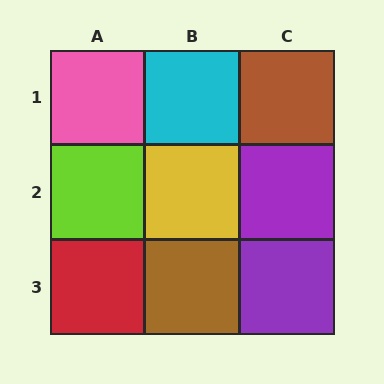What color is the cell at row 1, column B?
Cyan.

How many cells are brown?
2 cells are brown.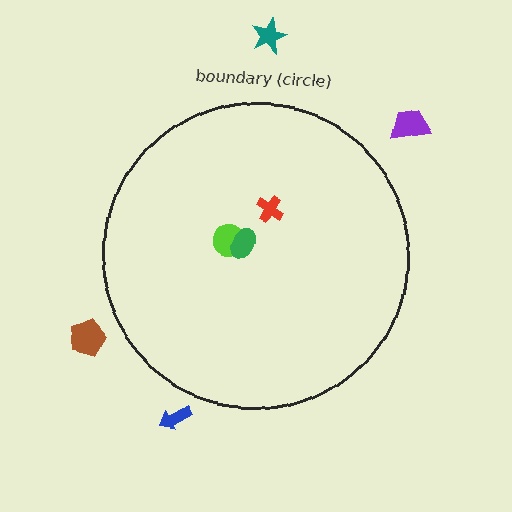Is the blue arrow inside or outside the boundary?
Outside.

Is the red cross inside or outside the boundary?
Inside.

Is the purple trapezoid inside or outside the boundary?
Outside.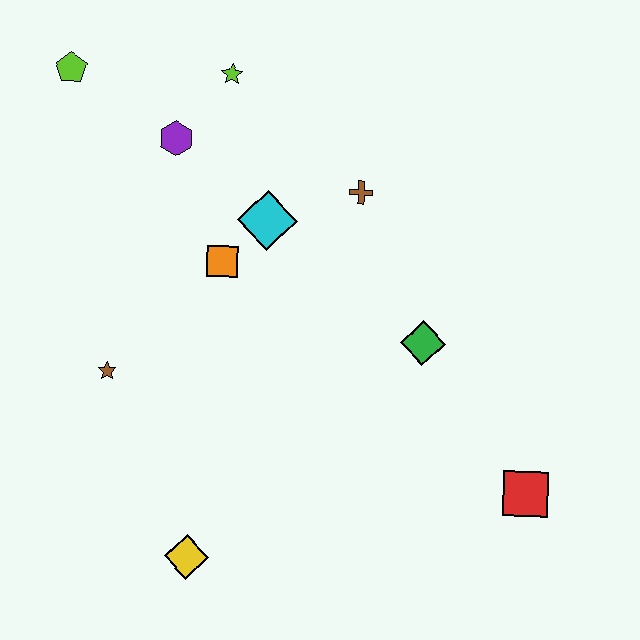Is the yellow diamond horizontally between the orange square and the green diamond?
No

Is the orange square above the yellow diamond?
Yes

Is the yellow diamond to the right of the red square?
No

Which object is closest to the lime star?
The purple hexagon is closest to the lime star.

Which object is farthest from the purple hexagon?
The red square is farthest from the purple hexagon.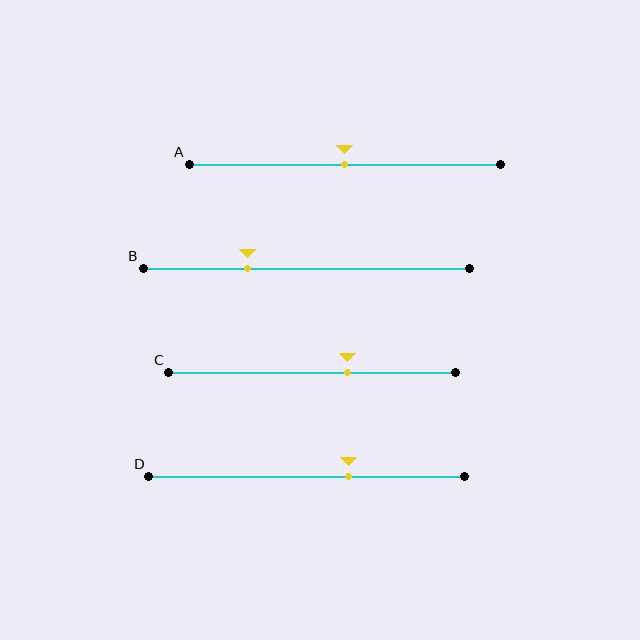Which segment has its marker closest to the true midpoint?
Segment A has its marker closest to the true midpoint.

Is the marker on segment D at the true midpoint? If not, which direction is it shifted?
No, the marker on segment D is shifted to the right by about 13% of the segment length.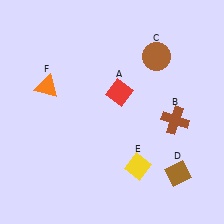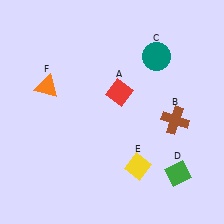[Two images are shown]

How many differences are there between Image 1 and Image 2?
There are 2 differences between the two images.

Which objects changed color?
C changed from brown to teal. D changed from brown to green.